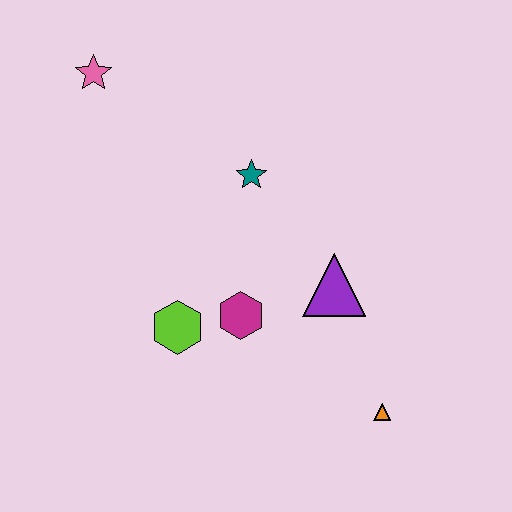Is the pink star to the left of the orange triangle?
Yes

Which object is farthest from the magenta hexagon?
The pink star is farthest from the magenta hexagon.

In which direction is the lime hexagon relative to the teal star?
The lime hexagon is below the teal star.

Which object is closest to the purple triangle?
The magenta hexagon is closest to the purple triangle.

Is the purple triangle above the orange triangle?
Yes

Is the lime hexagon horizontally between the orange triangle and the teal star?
No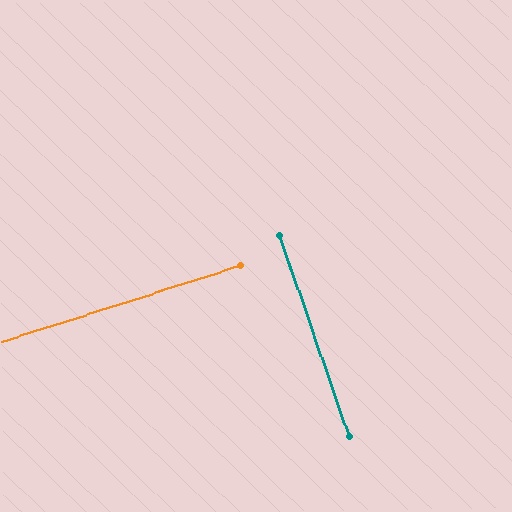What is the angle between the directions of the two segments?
Approximately 88 degrees.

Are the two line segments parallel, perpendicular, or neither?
Perpendicular — they meet at approximately 88°.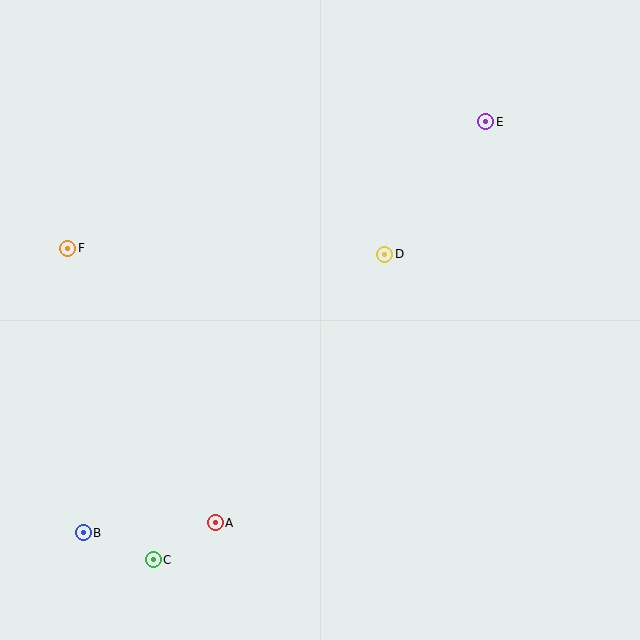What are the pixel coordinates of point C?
Point C is at (153, 560).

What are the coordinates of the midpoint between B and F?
The midpoint between B and F is at (76, 391).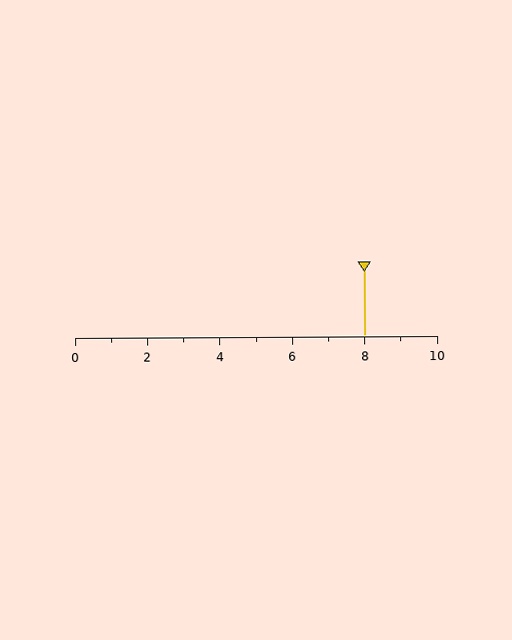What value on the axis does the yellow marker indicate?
The marker indicates approximately 8.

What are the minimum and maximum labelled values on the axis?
The axis runs from 0 to 10.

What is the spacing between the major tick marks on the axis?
The major ticks are spaced 2 apart.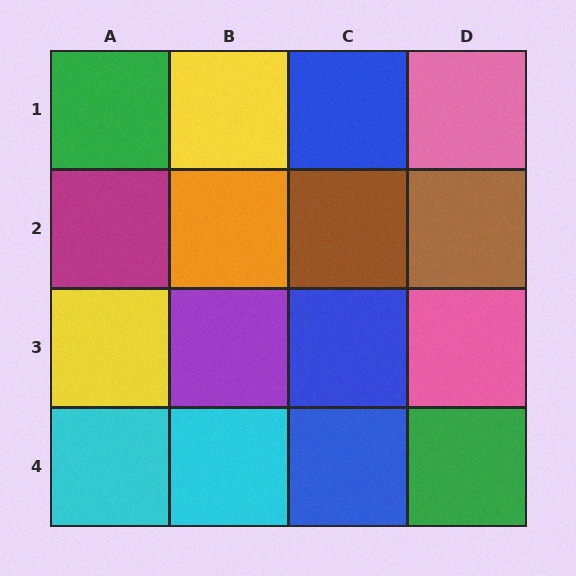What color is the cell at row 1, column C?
Blue.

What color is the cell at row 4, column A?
Cyan.